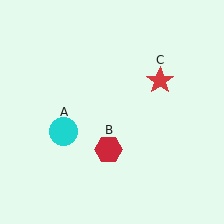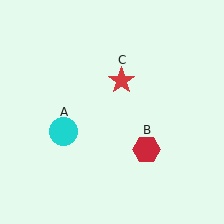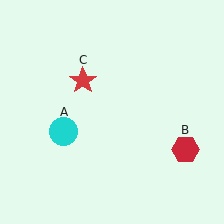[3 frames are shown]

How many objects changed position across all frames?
2 objects changed position: red hexagon (object B), red star (object C).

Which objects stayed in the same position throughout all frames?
Cyan circle (object A) remained stationary.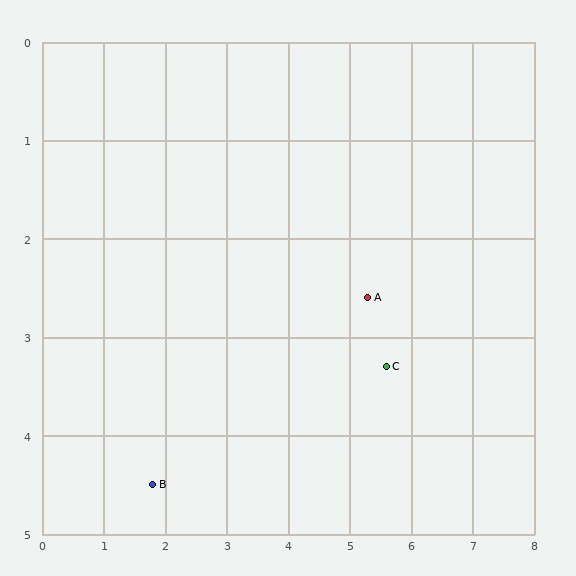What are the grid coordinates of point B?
Point B is at approximately (1.8, 4.5).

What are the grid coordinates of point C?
Point C is at approximately (5.6, 3.3).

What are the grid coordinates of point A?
Point A is at approximately (5.3, 2.6).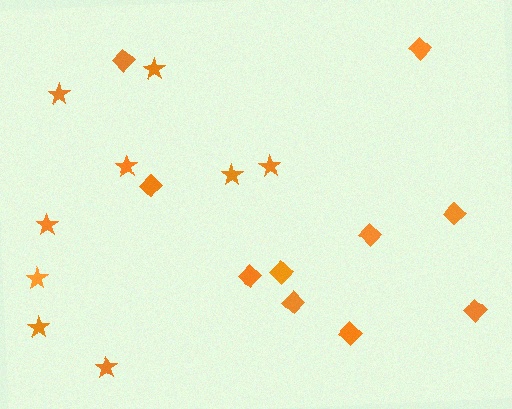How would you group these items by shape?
There are 2 groups: one group of diamonds (10) and one group of stars (9).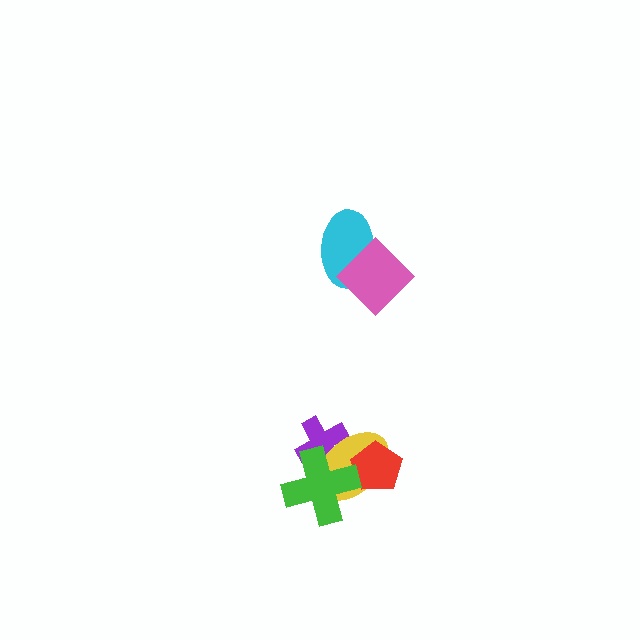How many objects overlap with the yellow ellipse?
3 objects overlap with the yellow ellipse.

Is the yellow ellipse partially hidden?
Yes, it is partially covered by another shape.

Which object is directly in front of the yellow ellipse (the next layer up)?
The red pentagon is directly in front of the yellow ellipse.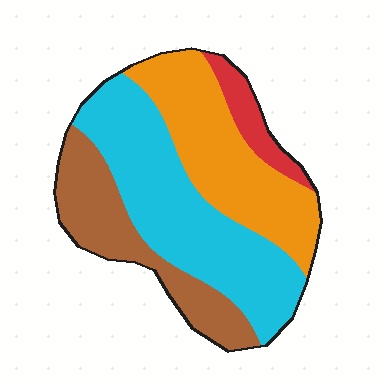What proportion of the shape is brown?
Brown takes up about one fifth (1/5) of the shape.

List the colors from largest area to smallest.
From largest to smallest: cyan, orange, brown, red.